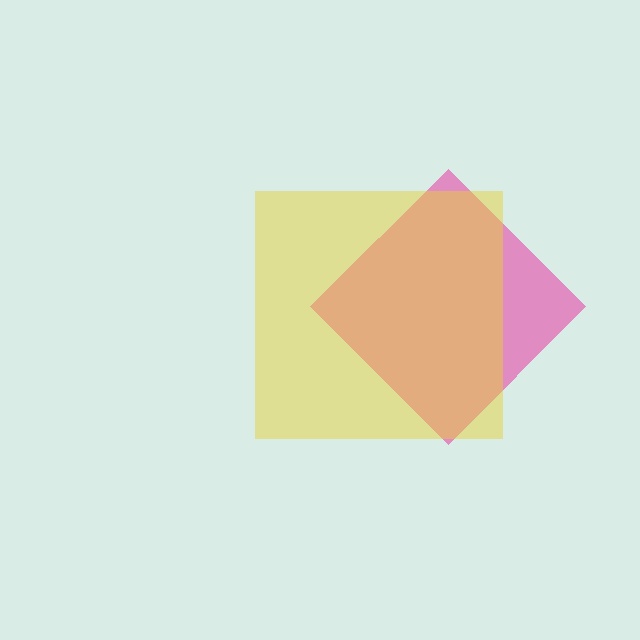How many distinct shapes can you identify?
There are 2 distinct shapes: a pink diamond, a yellow square.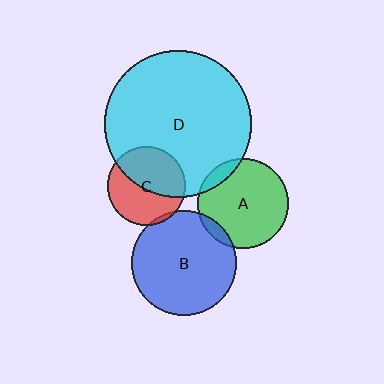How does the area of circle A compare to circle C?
Approximately 1.3 times.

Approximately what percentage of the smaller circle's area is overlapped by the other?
Approximately 5%.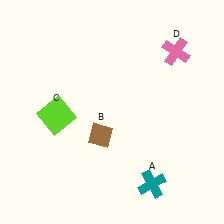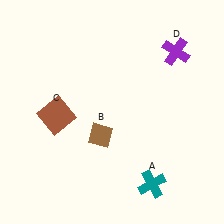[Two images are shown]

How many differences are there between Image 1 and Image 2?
There are 2 differences between the two images.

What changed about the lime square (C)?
In Image 1, C is lime. In Image 2, it changed to brown.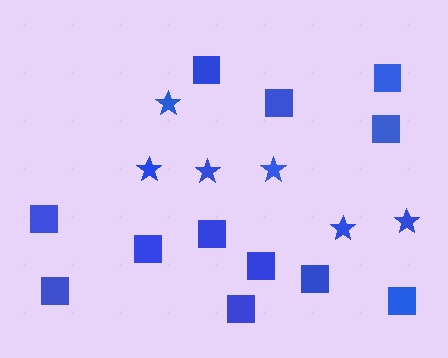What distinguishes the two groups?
There are 2 groups: one group of stars (6) and one group of squares (12).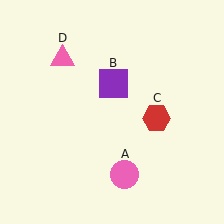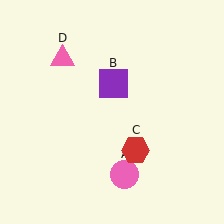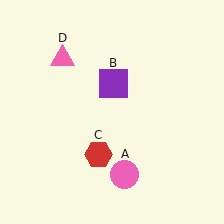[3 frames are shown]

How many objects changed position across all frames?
1 object changed position: red hexagon (object C).